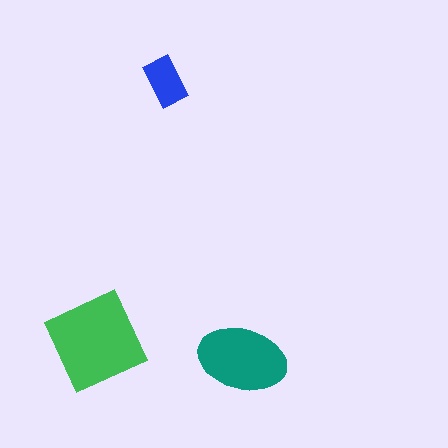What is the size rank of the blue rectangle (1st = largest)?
3rd.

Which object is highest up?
The blue rectangle is topmost.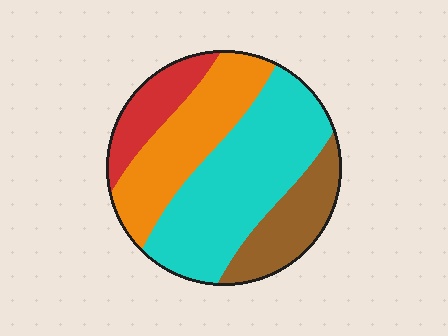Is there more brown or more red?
Brown.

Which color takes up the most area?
Cyan, at roughly 45%.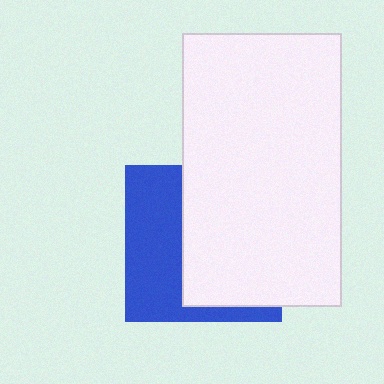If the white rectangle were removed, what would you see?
You would see the complete blue square.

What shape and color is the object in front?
The object in front is a white rectangle.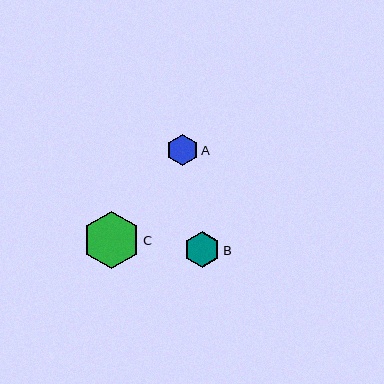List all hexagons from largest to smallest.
From largest to smallest: C, B, A.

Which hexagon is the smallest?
Hexagon A is the smallest with a size of approximately 31 pixels.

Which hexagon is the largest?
Hexagon C is the largest with a size of approximately 57 pixels.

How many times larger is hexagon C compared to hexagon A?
Hexagon C is approximately 1.8 times the size of hexagon A.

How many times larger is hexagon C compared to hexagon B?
Hexagon C is approximately 1.6 times the size of hexagon B.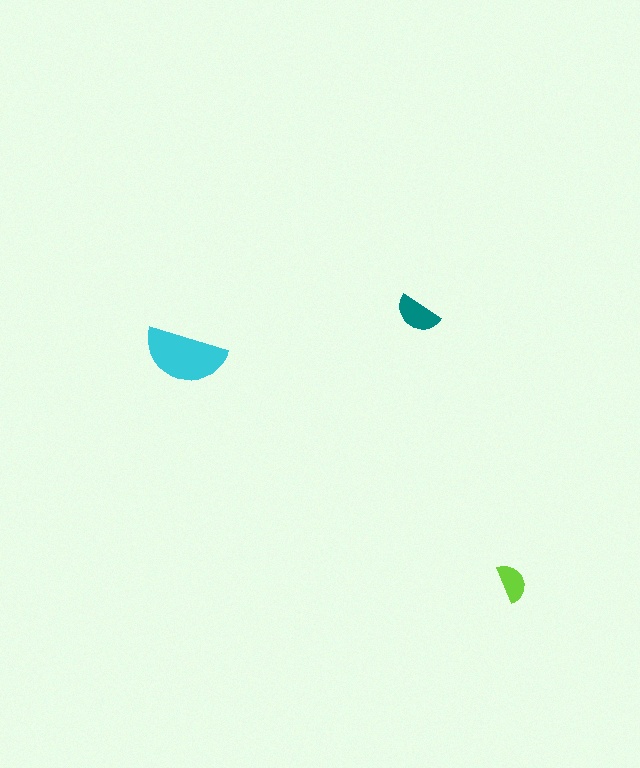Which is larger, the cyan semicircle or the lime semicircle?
The cyan one.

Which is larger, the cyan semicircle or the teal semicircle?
The cyan one.